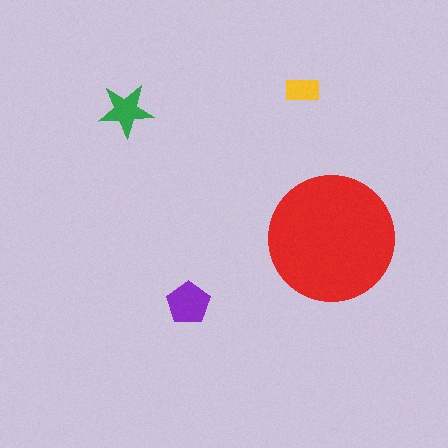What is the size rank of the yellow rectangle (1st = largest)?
4th.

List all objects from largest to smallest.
The red circle, the purple pentagon, the green star, the yellow rectangle.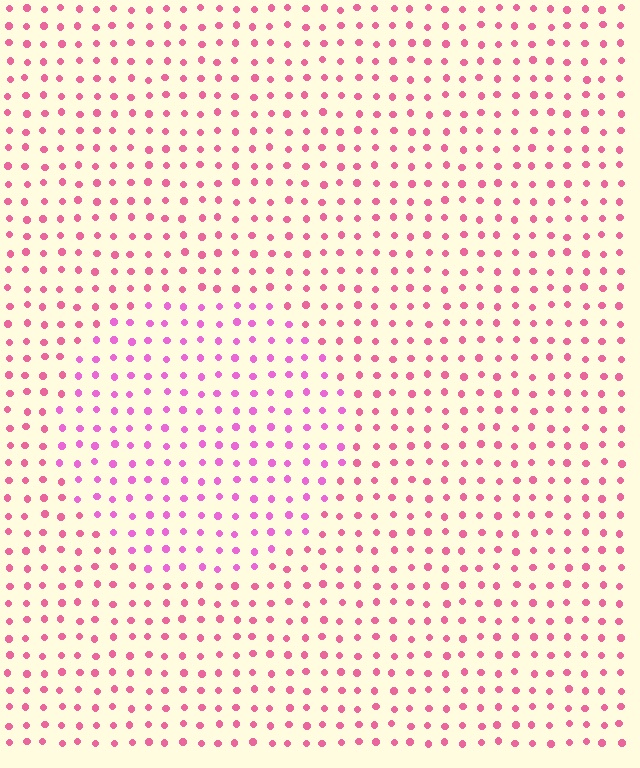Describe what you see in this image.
The image is filled with small pink elements in a uniform arrangement. A circle-shaped region is visible where the elements are tinted to a slightly different hue, forming a subtle color boundary.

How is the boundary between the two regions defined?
The boundary is defined purely by a slight shift in hue (about 27 degrees). Spacing, size, and orientation are identical on both sides.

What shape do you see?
I see a circle.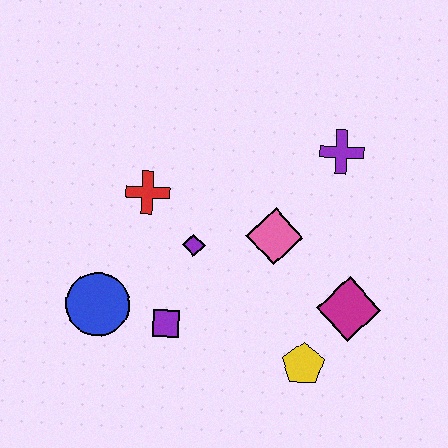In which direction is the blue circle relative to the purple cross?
The blue circle is to the left of the purple cross.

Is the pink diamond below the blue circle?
No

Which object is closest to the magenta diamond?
The yellow pentagon is closest to the magenta diamond.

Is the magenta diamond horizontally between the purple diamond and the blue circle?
No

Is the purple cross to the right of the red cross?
Yes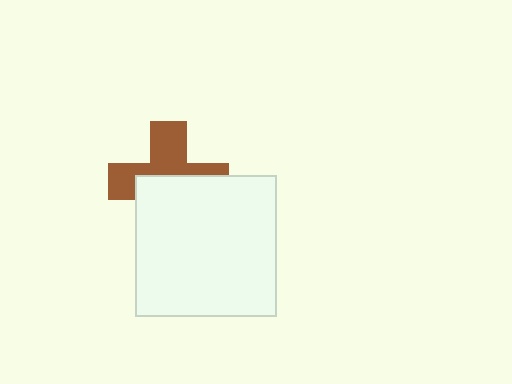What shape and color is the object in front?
The object in front is a white square.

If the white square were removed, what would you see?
You would see the complete brown cross.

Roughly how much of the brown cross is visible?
About half of it is visible (roughly 49%).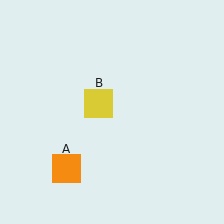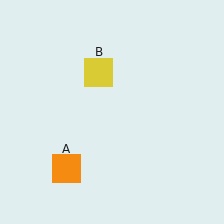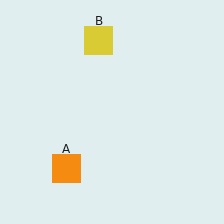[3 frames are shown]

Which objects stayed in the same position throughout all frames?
Orange square (object A) remained stationary.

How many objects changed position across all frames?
1 object changed position: yellow square (object B).